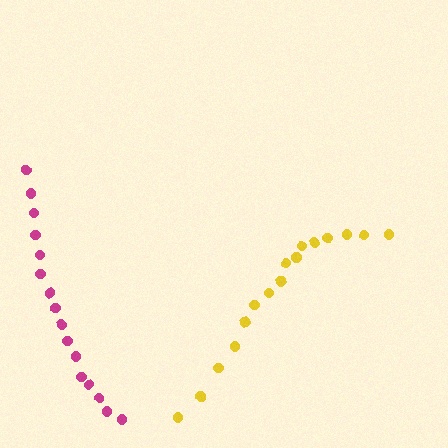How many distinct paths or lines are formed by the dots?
There are 2 distinct paths.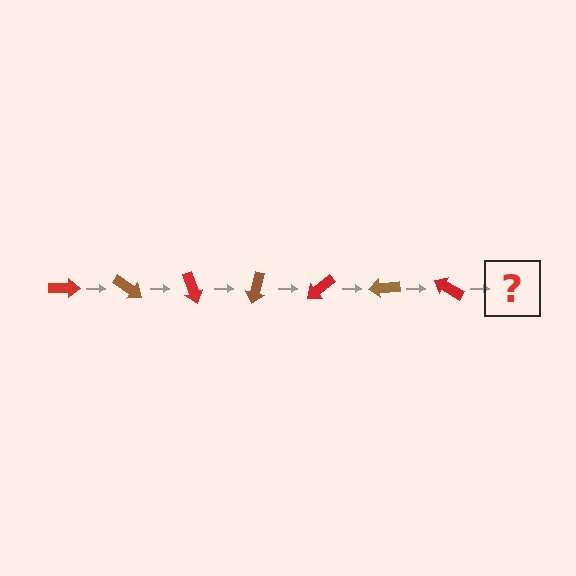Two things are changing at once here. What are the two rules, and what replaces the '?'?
The two rules are that it rotates 35 degrees each step and the color cycles through red and brown. The '?' should be a brown arrow, rotated 245 degrees from the start.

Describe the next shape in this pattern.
It should be a brown arrow, rotated 245 degrees from the start.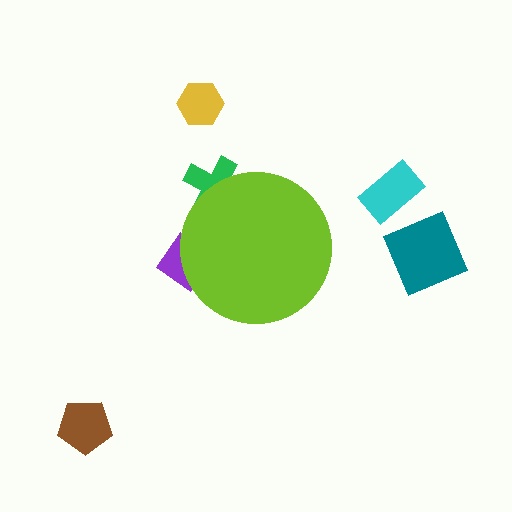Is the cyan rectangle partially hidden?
No, the cyan rectangle is fully visible.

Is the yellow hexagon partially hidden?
No, the yellow hexagon is fully visible.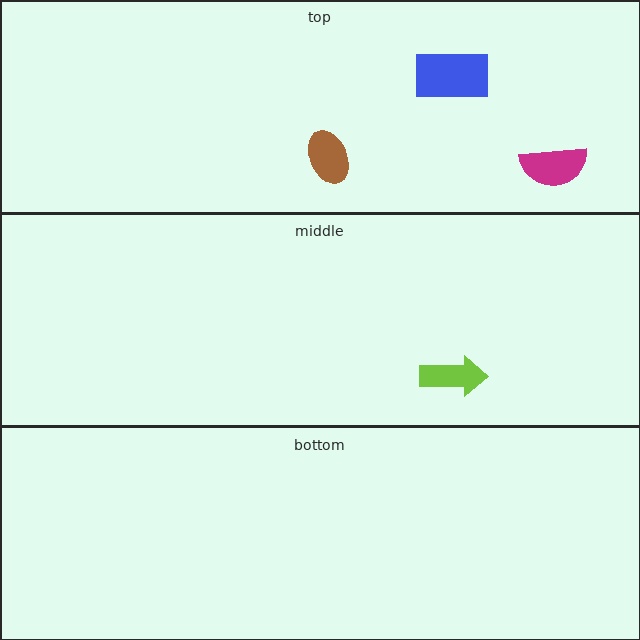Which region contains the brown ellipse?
The top region.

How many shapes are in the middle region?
1.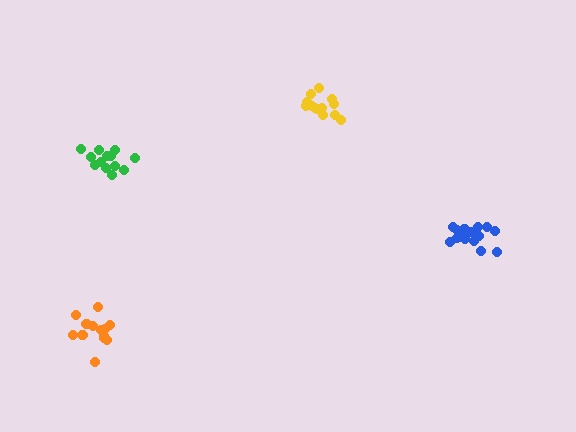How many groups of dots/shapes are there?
There are 4 groups.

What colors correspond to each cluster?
The clusters are colored: green, orange, blue, yellow.